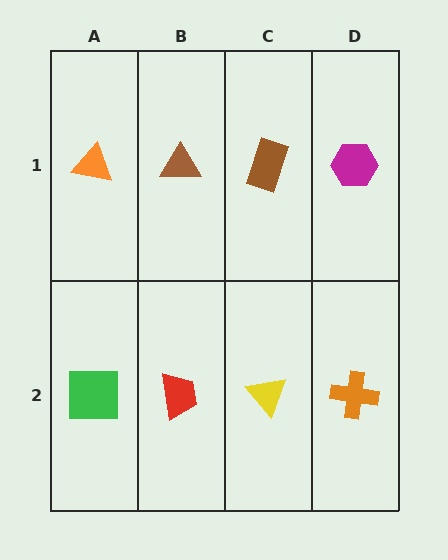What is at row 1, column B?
A brown triangle.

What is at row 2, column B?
A red trapezoid.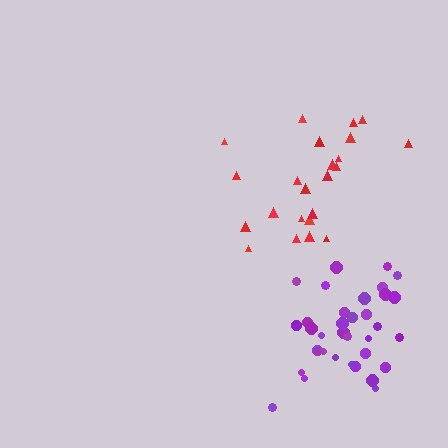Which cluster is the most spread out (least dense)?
Red.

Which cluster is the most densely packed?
Purple.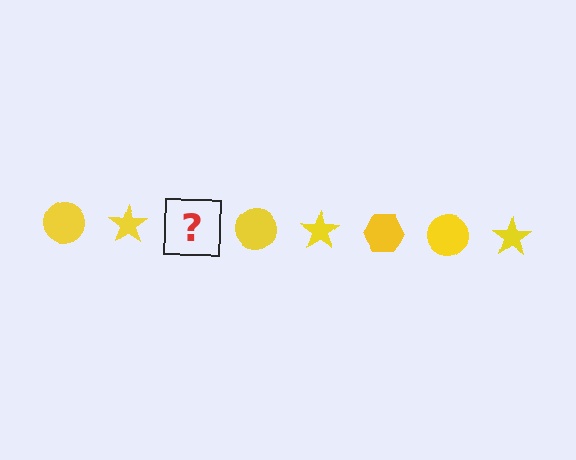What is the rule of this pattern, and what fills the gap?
The rule is that the pattern cycles through circle, star, hexagon shapes in yellow. The gap should be filled with a yellow hexagon.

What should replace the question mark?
The question mark should be replaced with a yellow hexagon.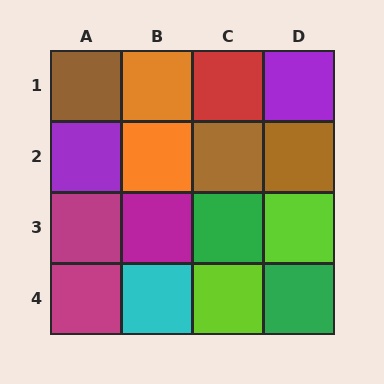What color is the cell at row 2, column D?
Brown.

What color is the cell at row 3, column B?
Magenta.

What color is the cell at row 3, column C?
Green.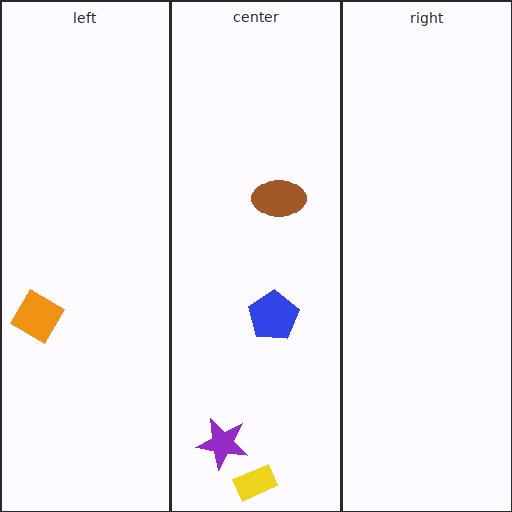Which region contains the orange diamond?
The left region.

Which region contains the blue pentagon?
The center region.